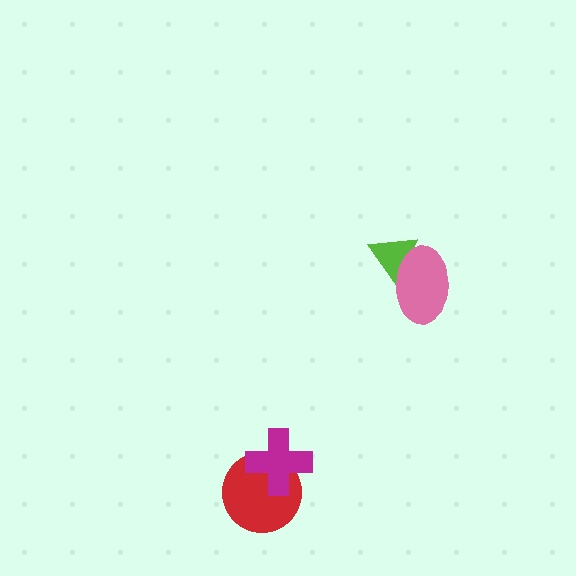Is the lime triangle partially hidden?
Yes, it is partially covered by another shape.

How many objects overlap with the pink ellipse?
1 object overlaps with the pink ellipse.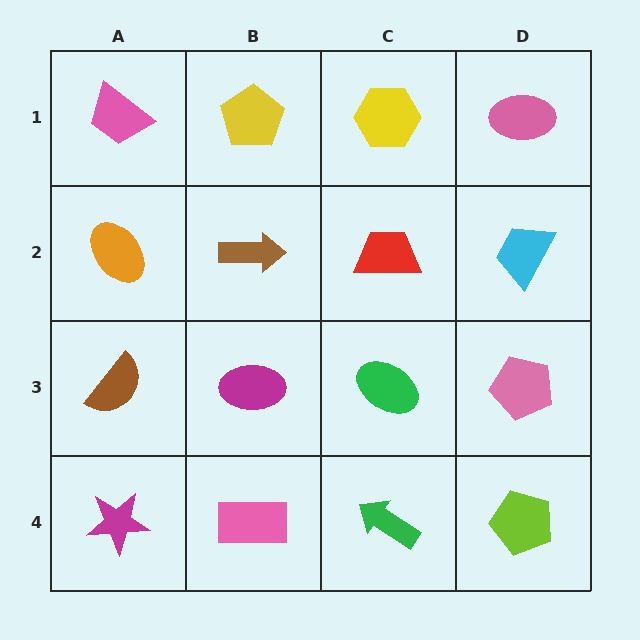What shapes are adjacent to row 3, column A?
An orange ellipse (row 2, column A), a magenta star (row 4, column A), a magenta ellipse (row 3, column B).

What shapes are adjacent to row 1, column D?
A cyan trapezoid (row 2, column D), a yellow hexagon (row 1, column C).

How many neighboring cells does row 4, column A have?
2.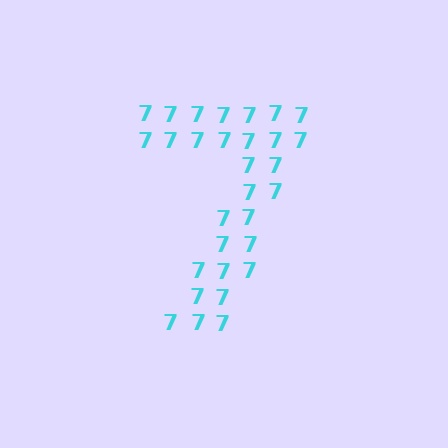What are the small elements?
The small elements are digit 7's.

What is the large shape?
The large shape is the digit 7.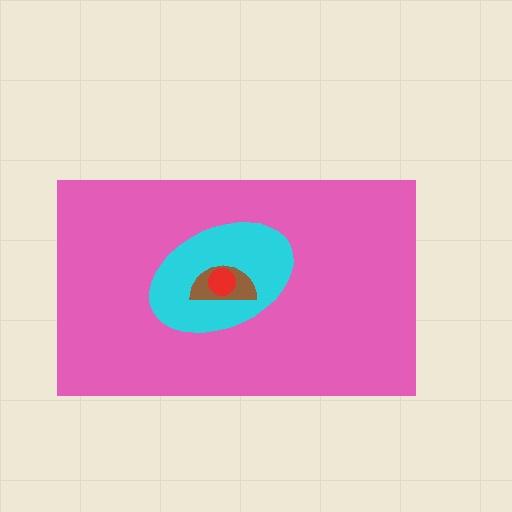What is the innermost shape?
The red circle.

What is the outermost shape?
The pink rectangle.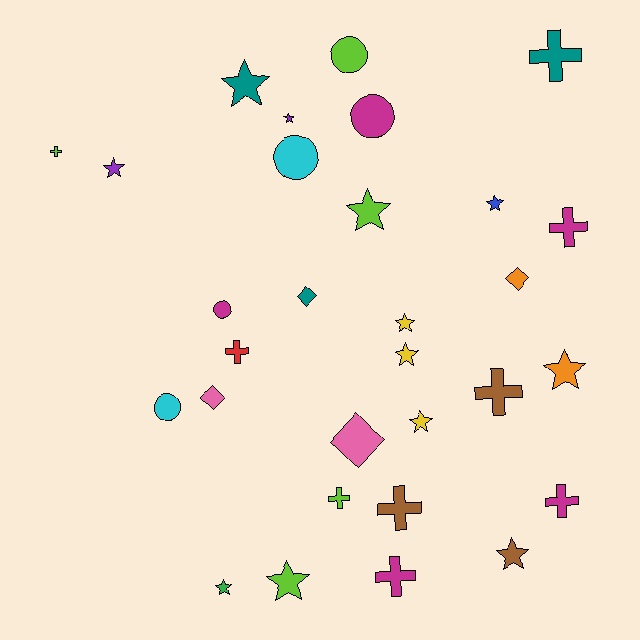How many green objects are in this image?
There is 1 green object.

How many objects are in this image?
There are 30 objects.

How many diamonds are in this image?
There are 4 diamonds.